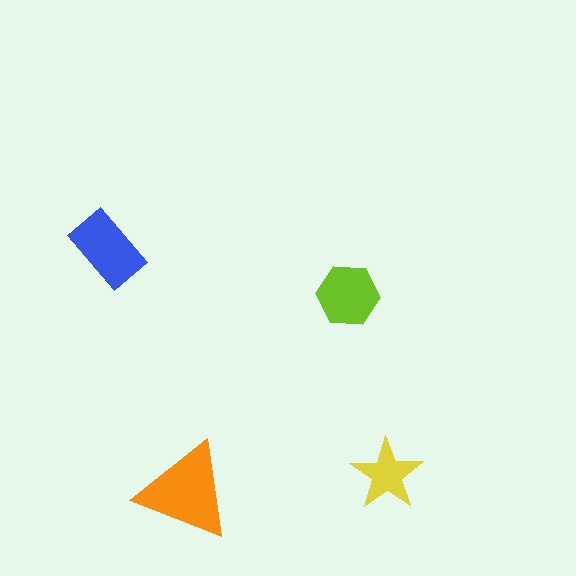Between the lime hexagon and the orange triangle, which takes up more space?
The orange triangle.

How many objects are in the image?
There are 4 objects in the image.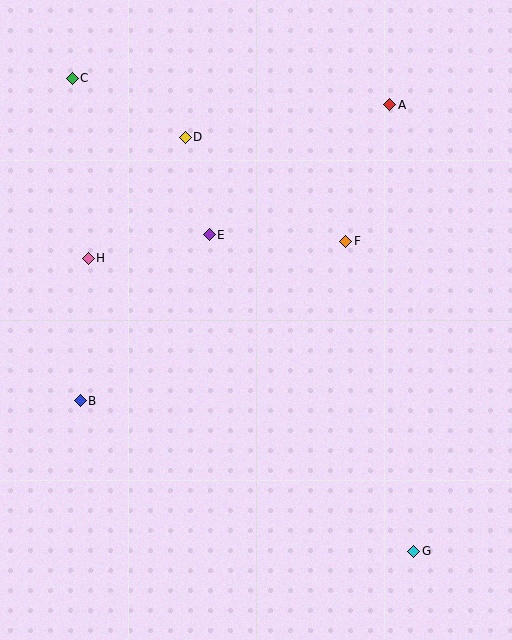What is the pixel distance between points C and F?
The distance between C and F is 318 pixels.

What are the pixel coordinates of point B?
Point B is at (80, 401).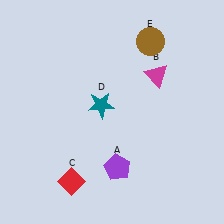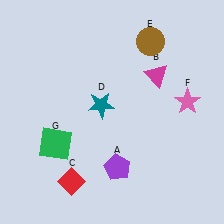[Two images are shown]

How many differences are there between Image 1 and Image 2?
There are 2 differences between the two images.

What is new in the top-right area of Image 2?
A pink star (F) was added in the top-right area of Image 2.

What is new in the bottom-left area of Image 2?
A green square (G) was added in the bottom-left area of Image 2.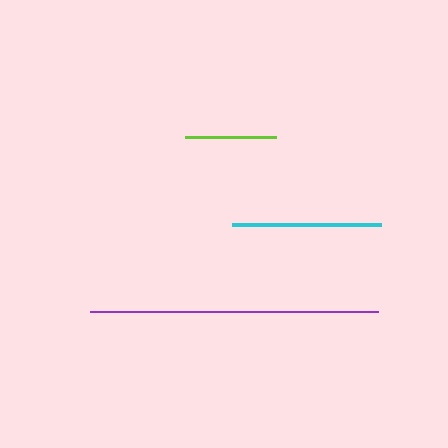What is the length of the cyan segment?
The cyan segment is approximately 148 pixels long.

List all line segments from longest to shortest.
From longest to shortest: purple, cyan, lime.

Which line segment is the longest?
The purple line is the longest at approximately 288 pixels.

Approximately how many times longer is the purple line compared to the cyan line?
The purple line is approximately 1.9 times the length of the cyan line.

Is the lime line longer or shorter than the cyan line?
The cyan line is longer than the lime line.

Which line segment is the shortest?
The lime line is the shortest at approximately 91 pixels.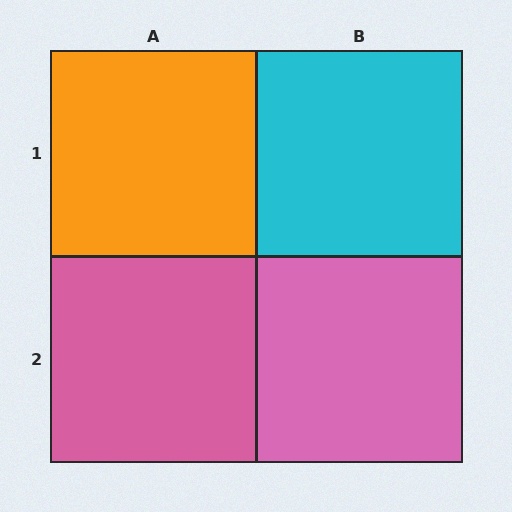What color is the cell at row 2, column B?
Pink.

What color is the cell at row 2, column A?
Pink.